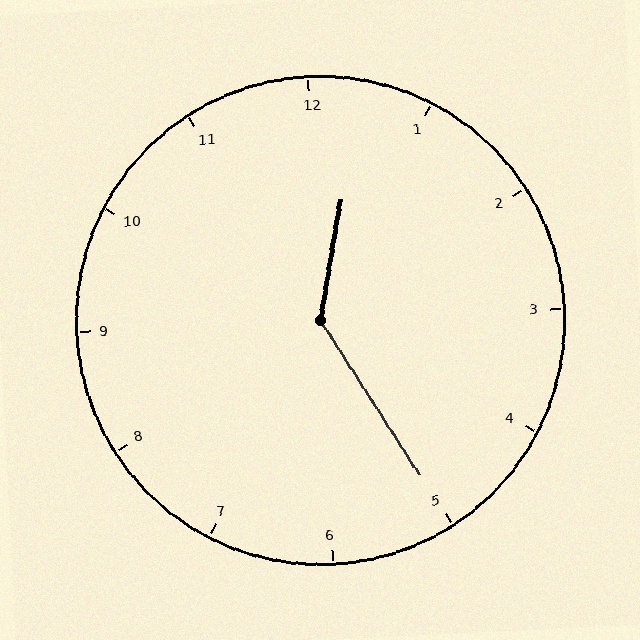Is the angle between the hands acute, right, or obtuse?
It is obtuse.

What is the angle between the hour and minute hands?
Approximately 138 degrees.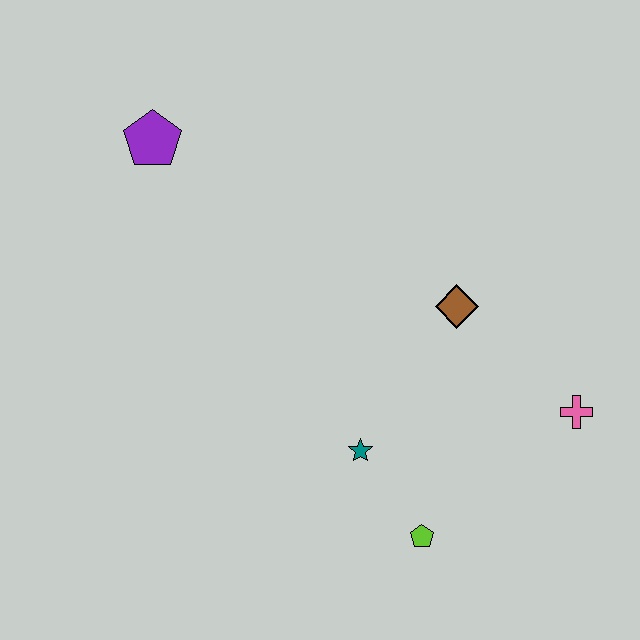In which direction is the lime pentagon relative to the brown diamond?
The lime pentagon is below the brown diamond.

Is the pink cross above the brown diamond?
No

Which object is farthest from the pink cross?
The purple pentagon is farthest from the pink cross.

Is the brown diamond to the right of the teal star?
Yes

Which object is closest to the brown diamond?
The pink cross is closest to the brown diamond.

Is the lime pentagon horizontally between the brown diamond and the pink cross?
No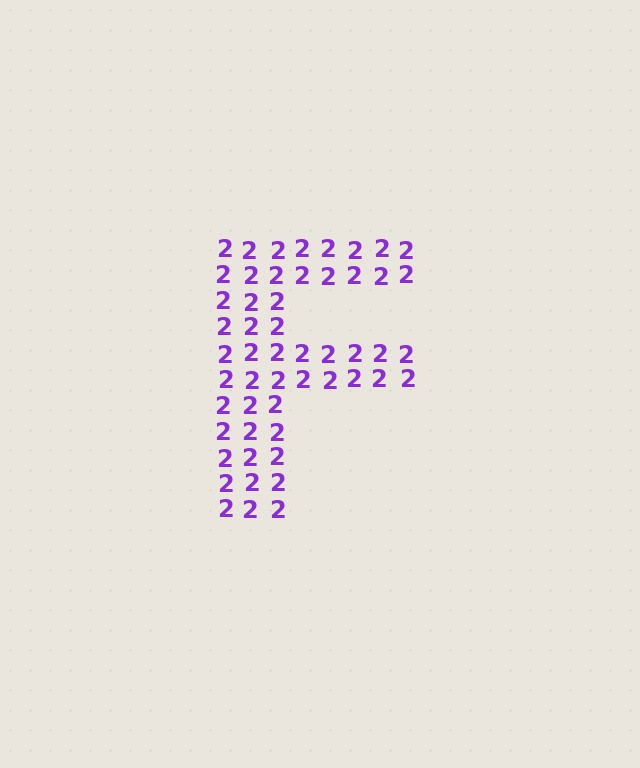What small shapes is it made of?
It is made of small digit 2's.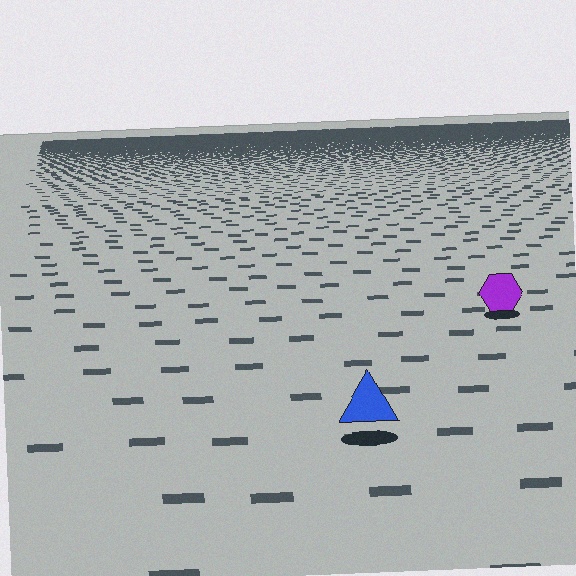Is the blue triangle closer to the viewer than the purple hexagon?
Yes. The blue triangle is closer — you can tell from the texture gradient: the ground texture is coarser near it.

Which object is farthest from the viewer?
The purple hexagon is farthest from the viewer. It appears smaller and the ground texture around it is denser.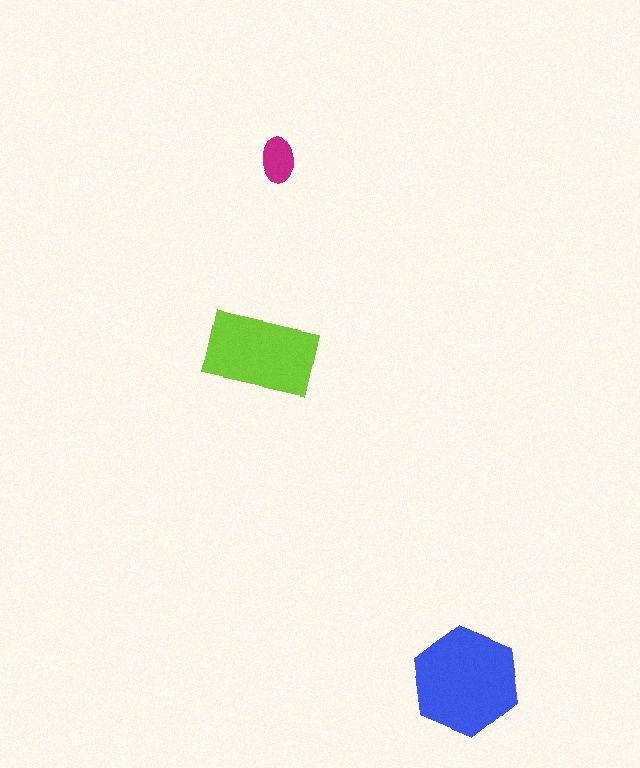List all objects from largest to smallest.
The blue hexagon, the lime rectangle, the magenta ellipse.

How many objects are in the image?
There are 3 objects in the image.